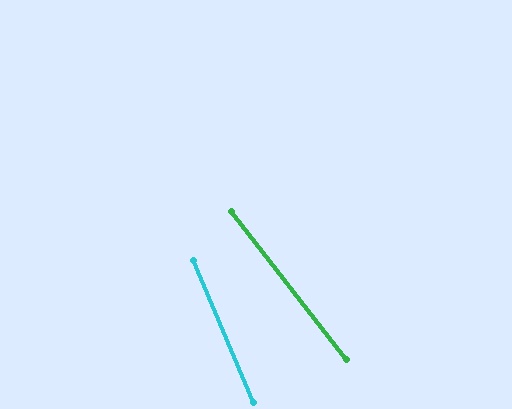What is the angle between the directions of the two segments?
Approximately 15 degrees.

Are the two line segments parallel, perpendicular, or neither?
Neither parallel nor perpendicular — they differ by about 15°.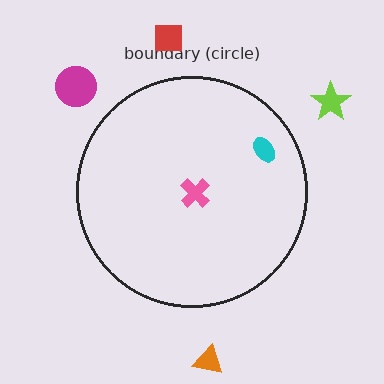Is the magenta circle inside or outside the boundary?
Outside.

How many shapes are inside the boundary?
2 inside, 4 outside.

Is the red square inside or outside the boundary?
Outside.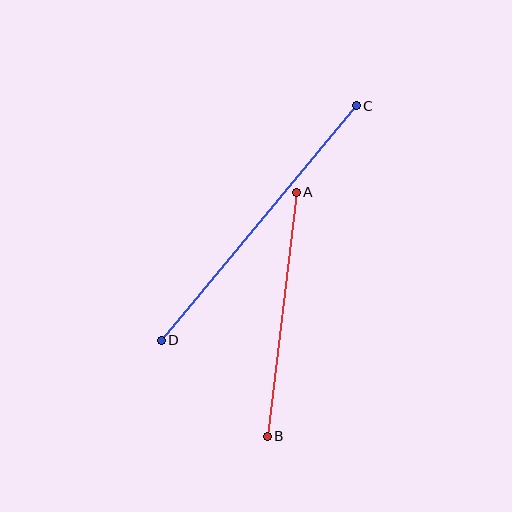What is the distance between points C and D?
The distance is approximately 305 pixels.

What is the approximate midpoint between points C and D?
The midpoint is at approximately (259, 223) pixels.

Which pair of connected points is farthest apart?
Points C and D are farthest apart.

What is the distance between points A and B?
The distance is approximately 246 pixels.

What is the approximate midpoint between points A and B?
The midpoint is at approximately (282, 314) pixels.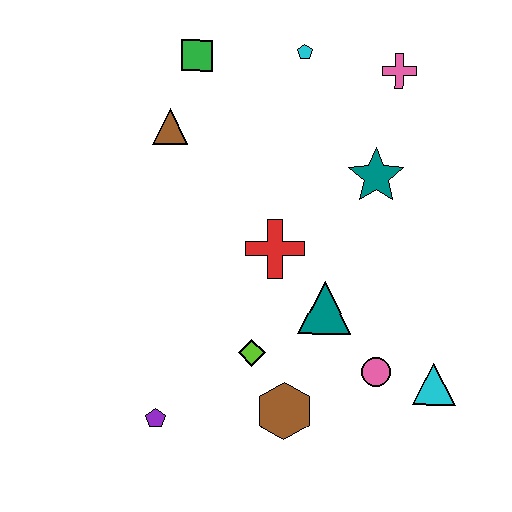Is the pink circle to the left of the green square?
No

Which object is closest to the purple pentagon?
The lime diamond is closest to the purple pentagon.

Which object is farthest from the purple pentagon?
The pink cross is farthest from the purple pentagon.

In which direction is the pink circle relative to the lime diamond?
The pink circle is to the right of the lime diamond.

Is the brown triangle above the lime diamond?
Yes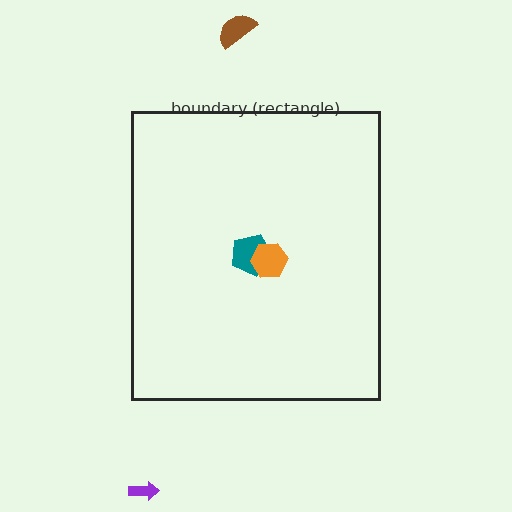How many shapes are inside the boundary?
2 inside, 2 outside.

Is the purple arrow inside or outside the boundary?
Outside.